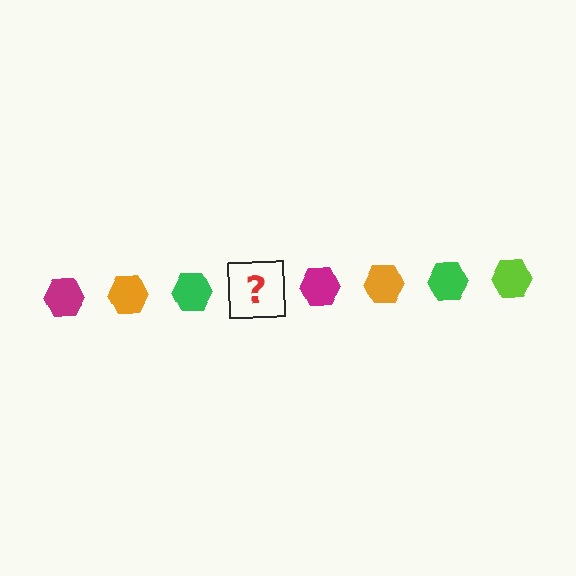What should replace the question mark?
The question mark should be replaced with a lime hexagon.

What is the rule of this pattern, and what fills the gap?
The rule is that the pattern cycles through magenta, orange, green, lime hexagons. The gap should be filled with a lime hexagon.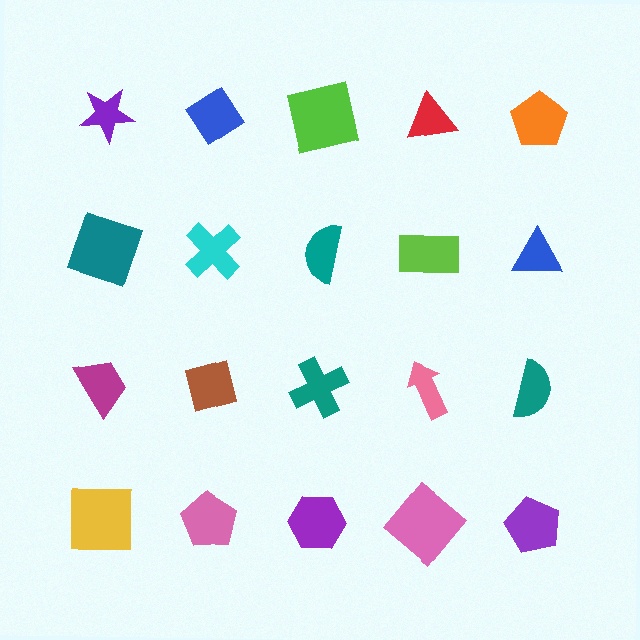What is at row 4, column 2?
A pink pentagon.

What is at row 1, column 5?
An orange pentagon.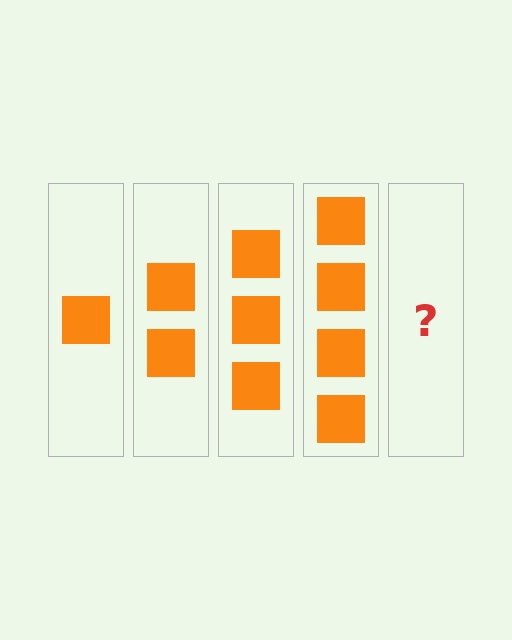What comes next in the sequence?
The next element should be 5 squares.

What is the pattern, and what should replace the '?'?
The pattern is that each step adds one more square. The '?' should be 5 squares.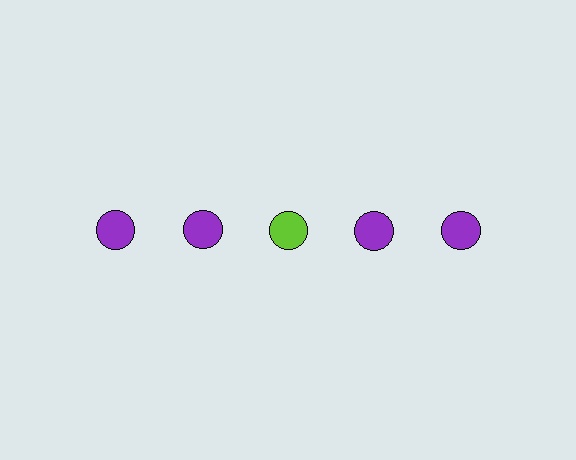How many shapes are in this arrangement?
There are 5 shapes arranged in a grid pattern.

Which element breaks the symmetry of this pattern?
The lime circle in the top row, center column breaks the symmetry. All other shapes are purple circles.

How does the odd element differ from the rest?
It has a different color: lime instead of purple.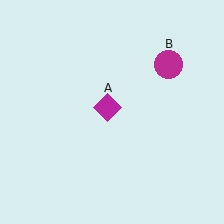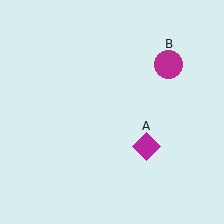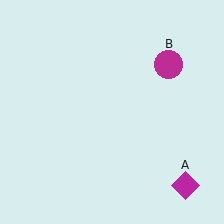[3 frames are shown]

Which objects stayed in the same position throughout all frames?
Magenta circle (object B) remained stationary.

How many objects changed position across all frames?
1 object changed position: magenta diamond (object A).